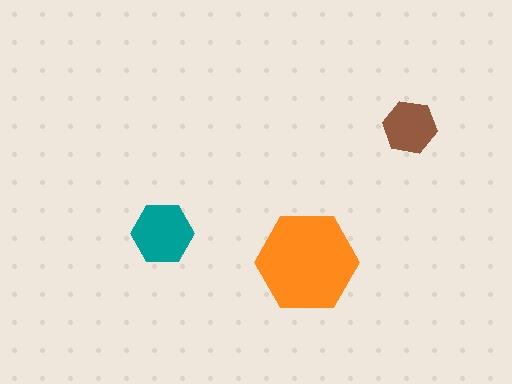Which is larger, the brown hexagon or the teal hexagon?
The teal one.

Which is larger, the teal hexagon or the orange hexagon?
The orange one.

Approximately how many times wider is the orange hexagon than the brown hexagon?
About 2 times wider.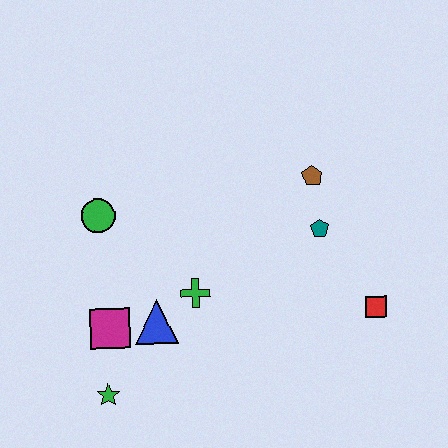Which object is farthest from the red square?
The green circle is farthest from the red square.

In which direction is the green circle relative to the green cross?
The green circle is to the left of the green cross.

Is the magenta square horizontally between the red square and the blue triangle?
No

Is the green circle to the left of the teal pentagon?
Yes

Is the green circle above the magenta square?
Yes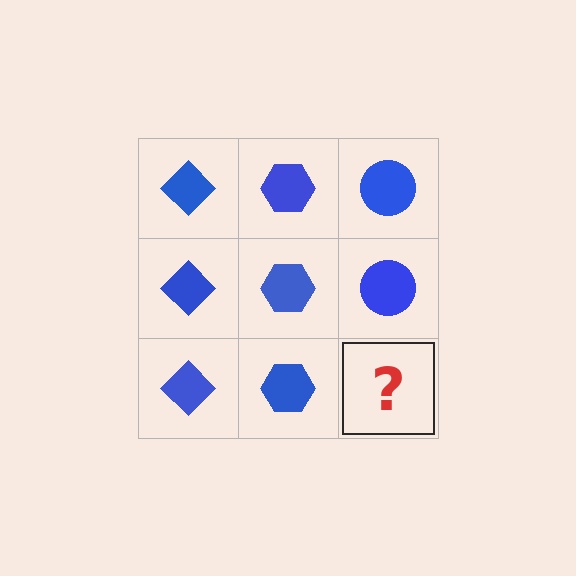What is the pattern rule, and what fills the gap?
The rule is that each column has a consistent shape. The gap should be filled with a blue circle.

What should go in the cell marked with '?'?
The missing cell should contain a blue circle.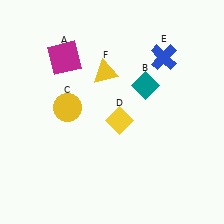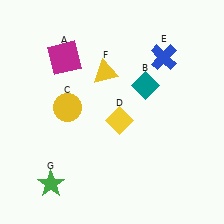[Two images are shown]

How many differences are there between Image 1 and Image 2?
There is 1 difference between the two images.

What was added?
A green star (G) was added in Image 2.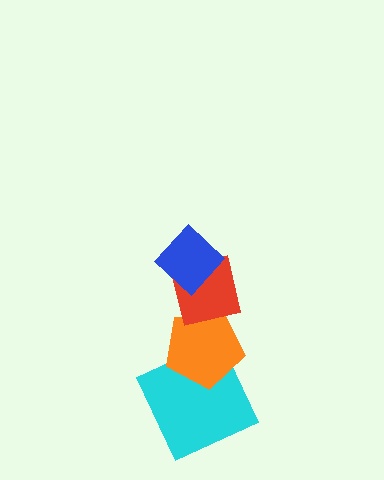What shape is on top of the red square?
The blue diamond is on top of the red square.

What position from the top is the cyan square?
The cyan square is 4th from the top.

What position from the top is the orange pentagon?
The orange pentagon is 3rd from the top.